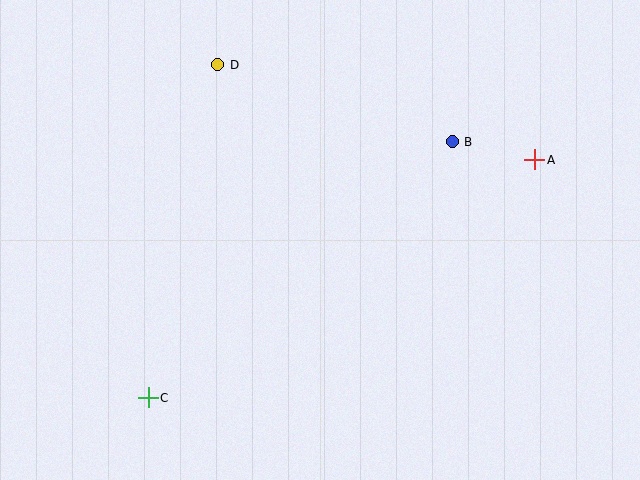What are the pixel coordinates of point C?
Point C is at (148, 398).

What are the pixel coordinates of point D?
Point D is at (218, 65).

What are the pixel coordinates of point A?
Point A is at (535, 160).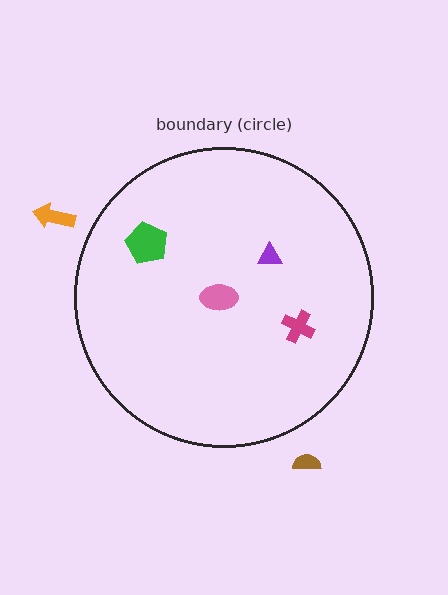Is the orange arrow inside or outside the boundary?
Outside.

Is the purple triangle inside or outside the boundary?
Inside.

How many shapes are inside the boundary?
4 inside, 2 outside.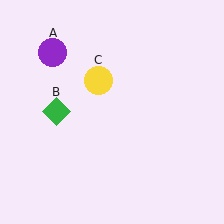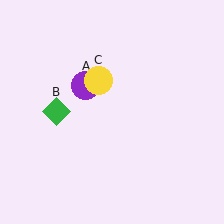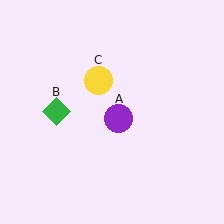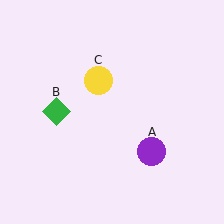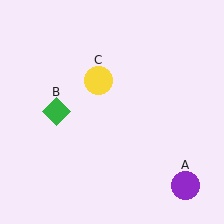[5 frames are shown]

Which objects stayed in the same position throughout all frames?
Green diamond (object B) and yellow circle (object C) remained stationary.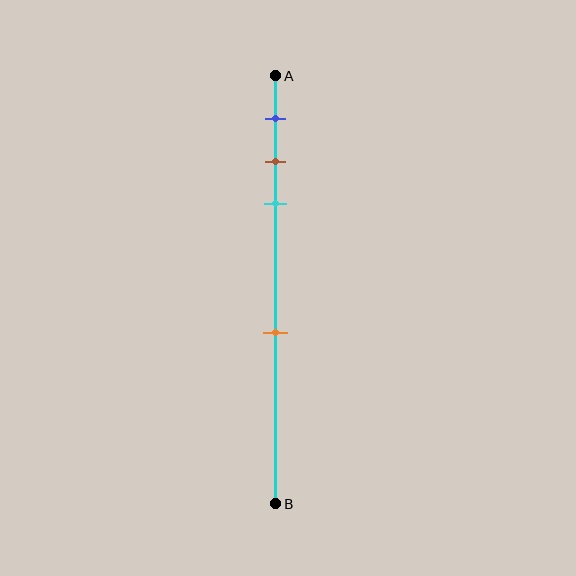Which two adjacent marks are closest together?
The brown and cyan marks are the closest adjacent pair.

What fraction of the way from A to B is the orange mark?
The orange mark is approximately 60% (0.6) of the way from A to B.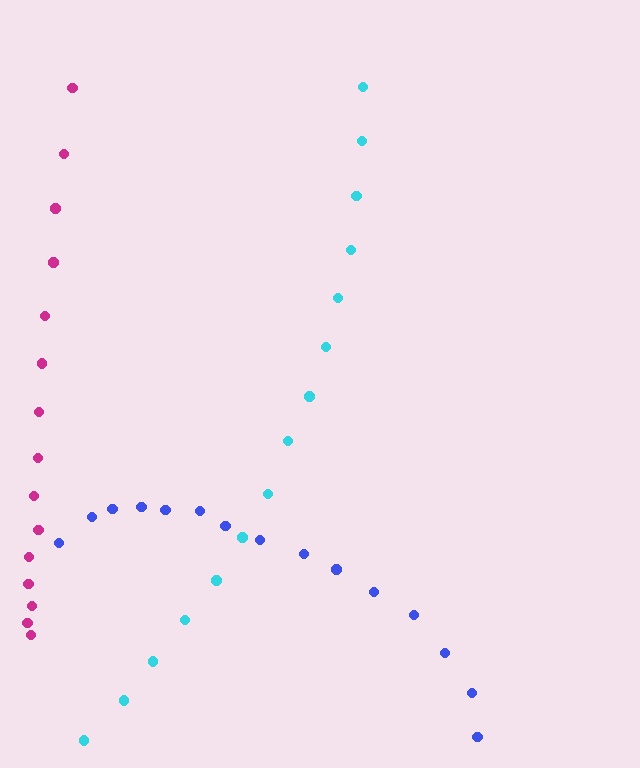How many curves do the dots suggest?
There are 3 distinct paths.